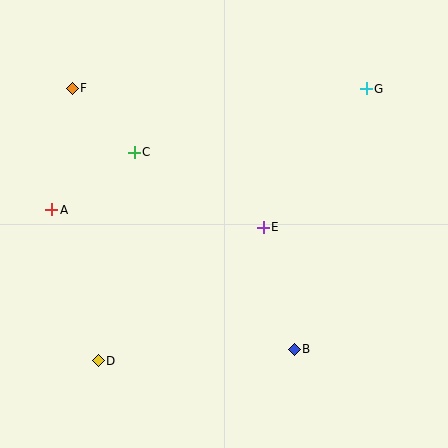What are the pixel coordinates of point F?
Point F is at (72, 88).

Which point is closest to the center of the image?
Point E at (263, 227) is closest to the center.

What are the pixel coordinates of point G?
Point G is at (366, 89).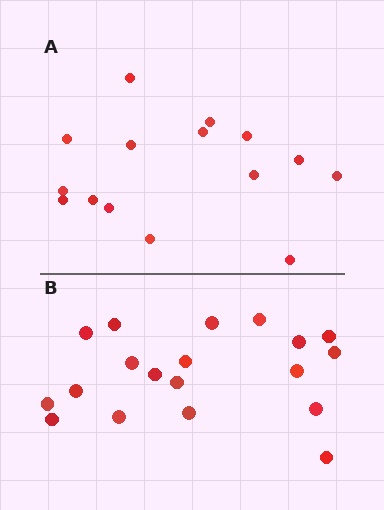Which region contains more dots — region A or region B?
Region B (the bottom region) has more dots.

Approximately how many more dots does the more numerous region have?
Region B has about 4 more dots than region A.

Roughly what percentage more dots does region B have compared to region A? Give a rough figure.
About 25% more.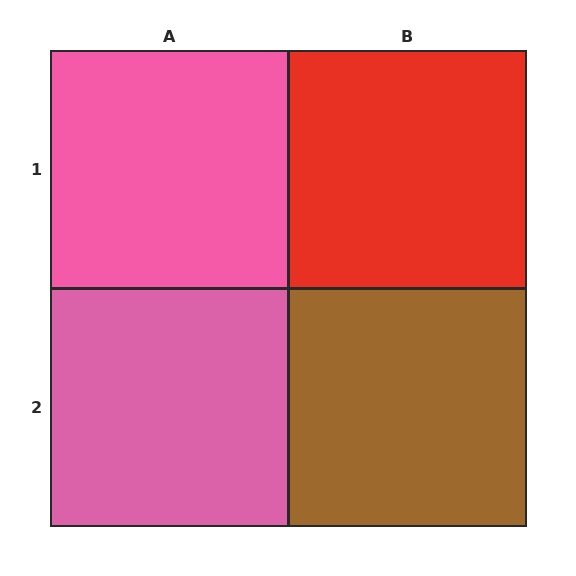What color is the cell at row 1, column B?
Red.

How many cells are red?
1 cell is red.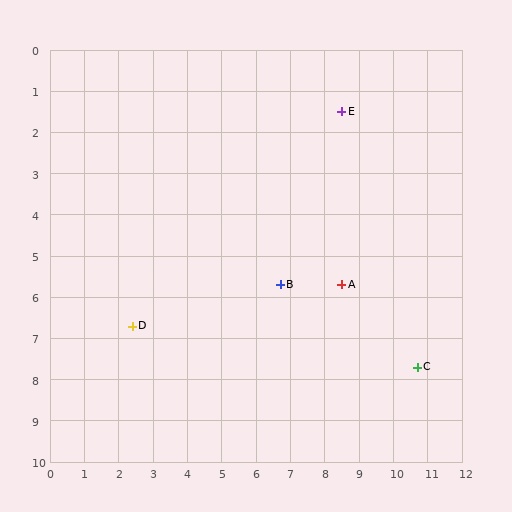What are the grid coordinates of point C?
Point C is at approximately (10.7, 7.7).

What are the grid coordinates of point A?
Point A is at approximately (8.5, 5.7).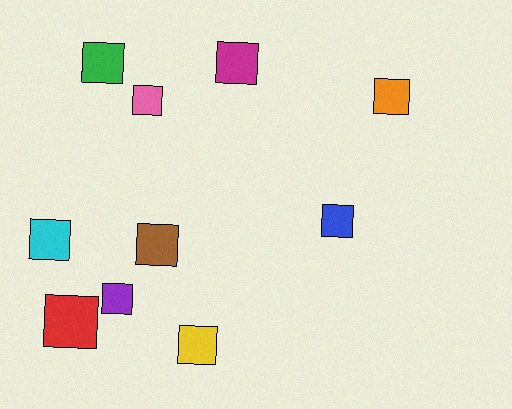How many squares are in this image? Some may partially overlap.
There are 10 squares.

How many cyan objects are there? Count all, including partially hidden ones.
There is 1 cyan object.